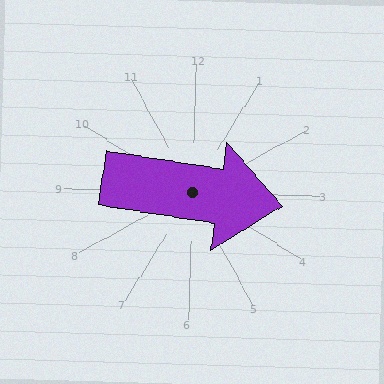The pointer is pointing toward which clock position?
Roughly 3 o'clock.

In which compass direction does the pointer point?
East.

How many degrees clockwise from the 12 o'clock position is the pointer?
Approximately 97 degrees.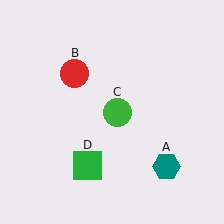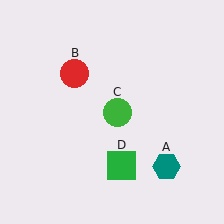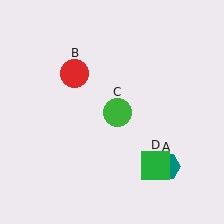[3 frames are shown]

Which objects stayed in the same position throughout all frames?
Teal hexagon (object A) and red circle (object B) and green circle (object C) remained stationary.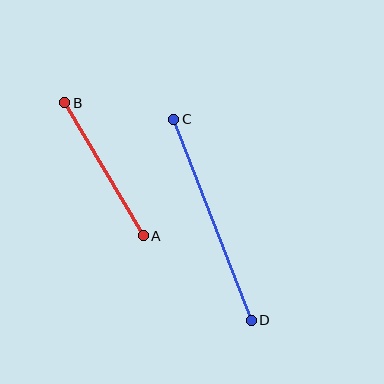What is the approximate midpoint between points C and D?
The midpoint is at approximately (212, 220) pixels.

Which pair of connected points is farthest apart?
Points C and D are farthest apart.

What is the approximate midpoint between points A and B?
The midpoint is at approximately (104, 169) pixels.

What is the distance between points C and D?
The distance is approximately 216 pixels.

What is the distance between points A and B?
The distance is approximately 155 pixels.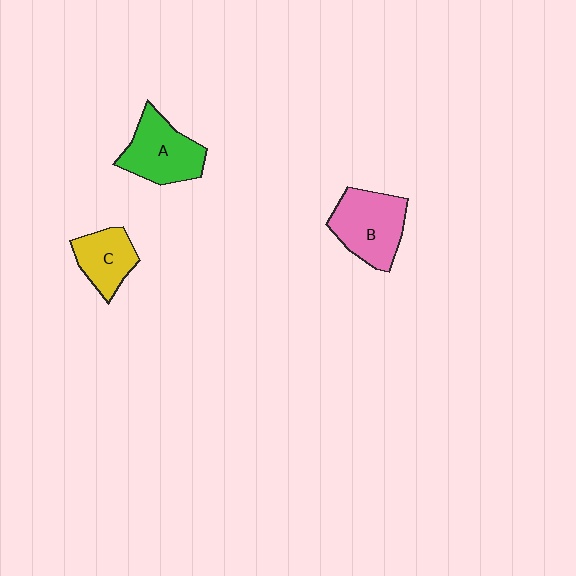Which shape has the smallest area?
Shape C (yellow).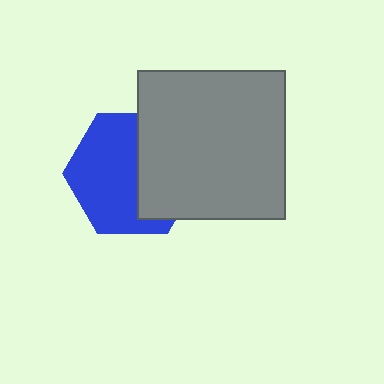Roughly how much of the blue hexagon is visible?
About half of it is visible (roughly 59%).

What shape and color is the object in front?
The object in front is a gray square.